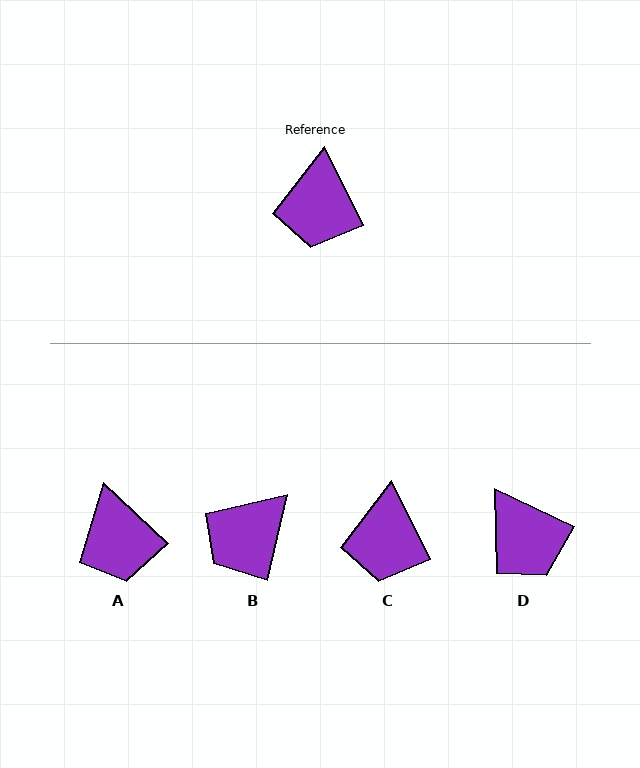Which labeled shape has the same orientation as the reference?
C.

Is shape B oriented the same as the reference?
No, it is off by about 39 degrees.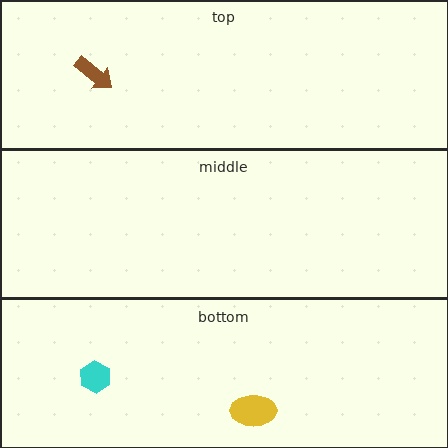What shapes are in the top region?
The brown arrow.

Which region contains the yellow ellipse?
The bottom region.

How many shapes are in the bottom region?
2.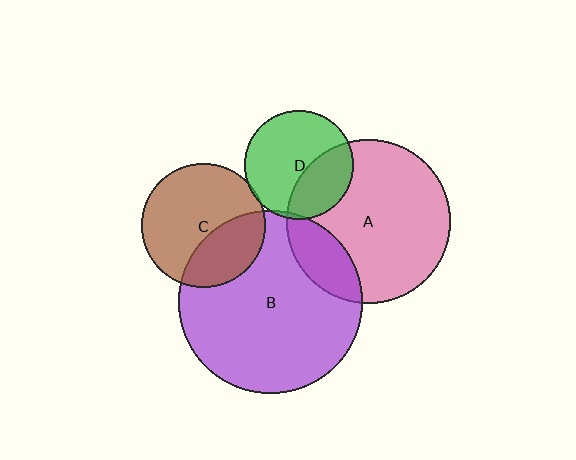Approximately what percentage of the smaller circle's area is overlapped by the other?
Approximately 5%.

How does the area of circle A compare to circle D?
Approximately 2.3 times.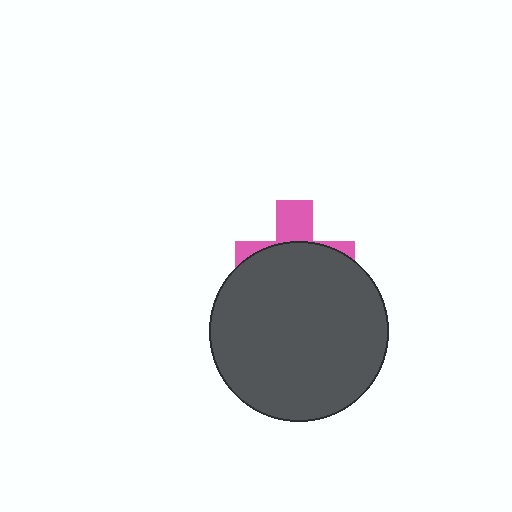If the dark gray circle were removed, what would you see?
You would see the complete pink cross.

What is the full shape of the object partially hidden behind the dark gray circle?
The partially hidden object is a pink cross.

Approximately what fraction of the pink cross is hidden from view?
Roughly 68% of the pink cross is hidden behind the dark gray circle.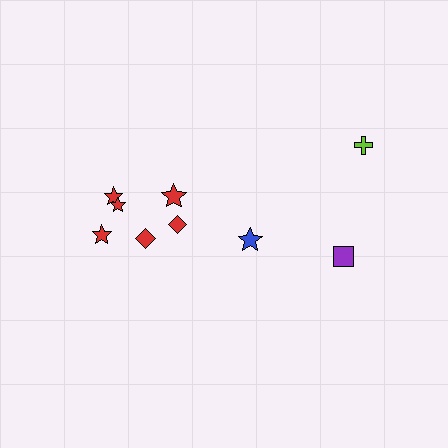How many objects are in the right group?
There are 3 objects.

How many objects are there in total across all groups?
There are 9 objects.